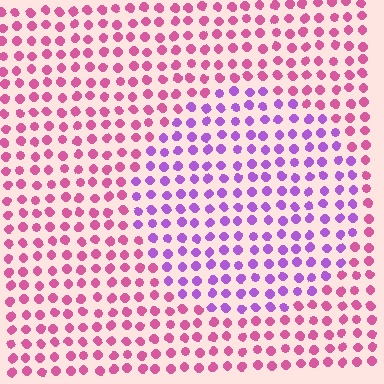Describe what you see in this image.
The image is filled with small pink elements in a uniform arrangement. A circle-shaped region is visible where the elements are tinted to a slightly different hue, forming a subtle color boundary.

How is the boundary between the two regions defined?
The boundary is defined purely by a slight shift in hue (about 45 degrees). Spacing, size, and orientation are identical on both sides.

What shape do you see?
I see a circle.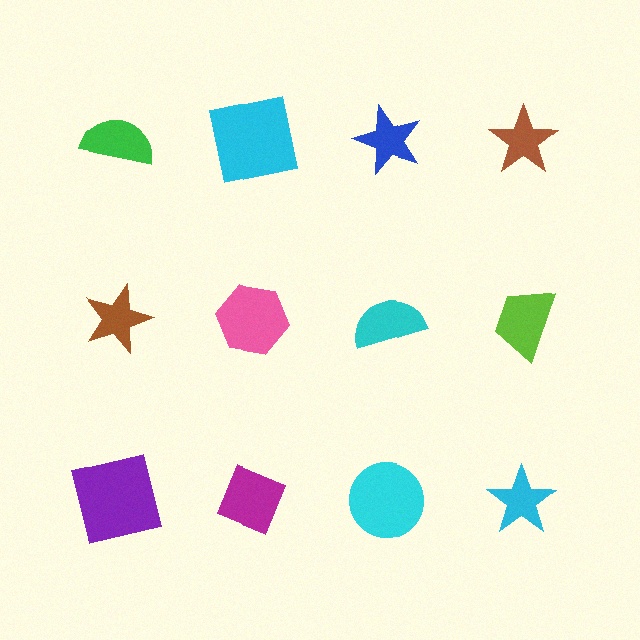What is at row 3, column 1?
A purple square.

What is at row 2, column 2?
A pink hexagon.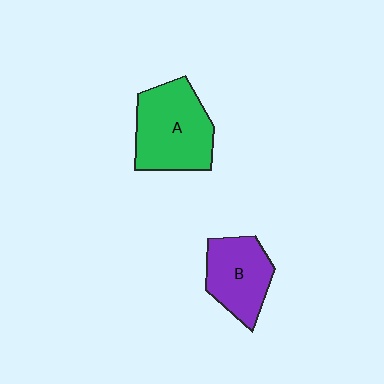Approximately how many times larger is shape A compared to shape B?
Approximately 1.3 times.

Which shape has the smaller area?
Shape B (purple).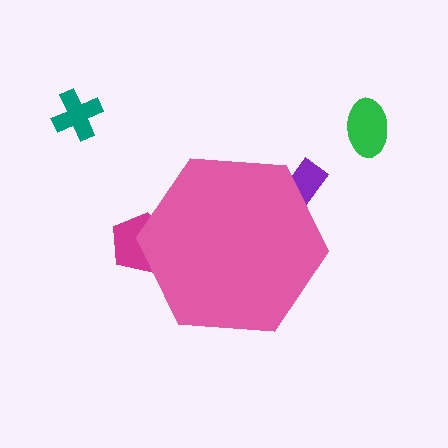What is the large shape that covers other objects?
A pink hexagon.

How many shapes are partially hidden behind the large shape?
2 shapes are partially hidden.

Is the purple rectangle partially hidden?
Yes, the purple rectangle is partially hidden behind the pink hexagon.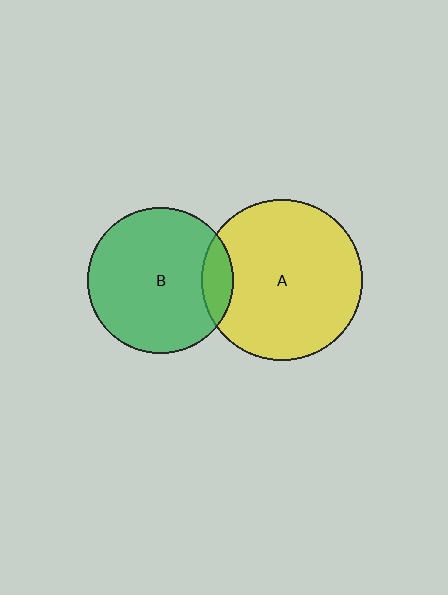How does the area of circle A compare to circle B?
Approximately 1.2 times.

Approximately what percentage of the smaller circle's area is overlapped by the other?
Approximately 10%.